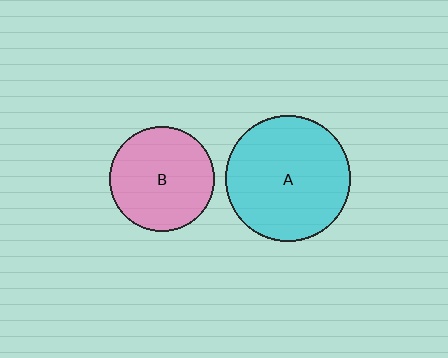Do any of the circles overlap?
No, none of the circles overlap.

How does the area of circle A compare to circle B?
Approximately 1.4 times.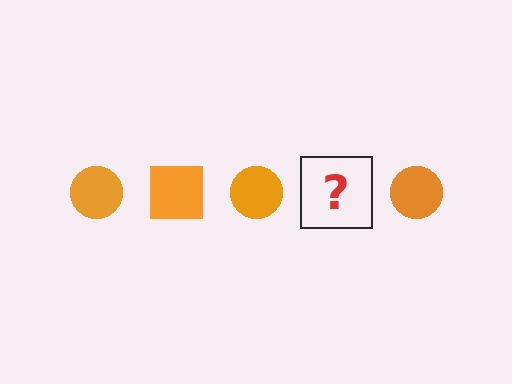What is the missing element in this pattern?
The missing element is an orange square.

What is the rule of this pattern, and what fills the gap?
The rule is that the pattern cycles through circle, square shapes in orange. The gap should be filled with an orange square.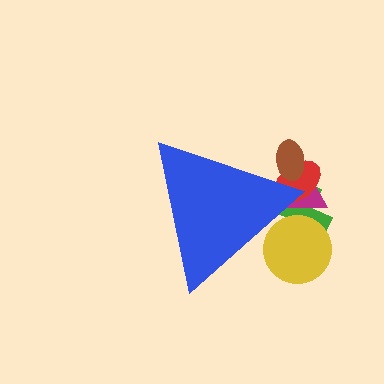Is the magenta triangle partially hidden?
Yes, the magenta triangle is partially hidden behind the blue triangle.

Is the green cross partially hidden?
Yes, the green cross is partially hidden behind the blue triangle.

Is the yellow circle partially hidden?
Yes, the yellow circle is partially hidden behind the blue triangle.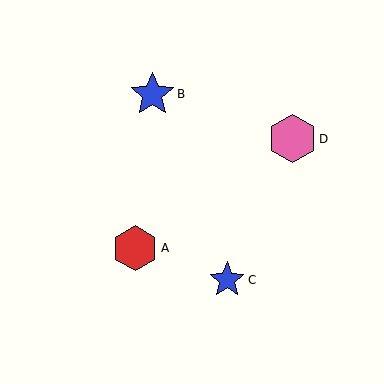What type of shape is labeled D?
Shape D is a pink hexagon.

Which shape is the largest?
The pink hexagon (labeled D) is the largest.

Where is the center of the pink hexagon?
The center of the pink hexagon is at (292, 139).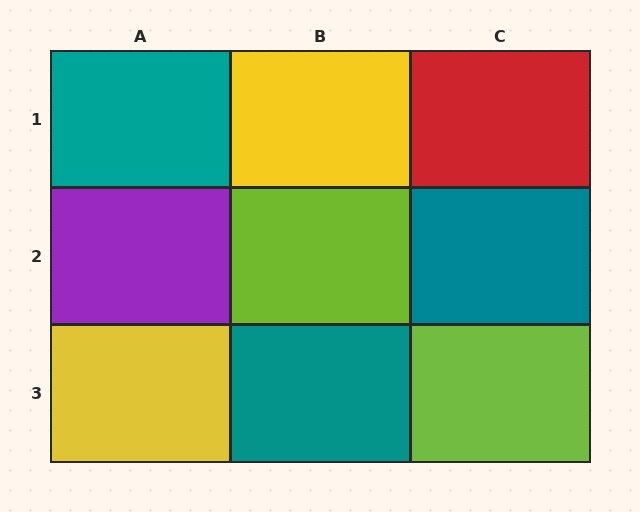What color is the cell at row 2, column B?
Lime.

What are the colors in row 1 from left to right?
Teal, yellow, red.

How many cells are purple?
1 cell is purple.